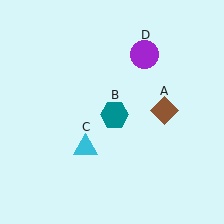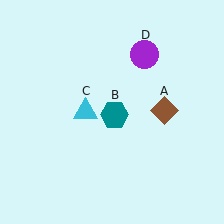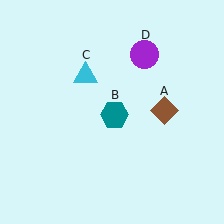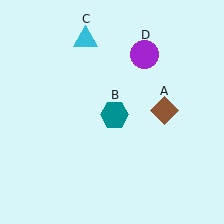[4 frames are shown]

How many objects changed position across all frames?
1 object changed position: cyan triangle (object C).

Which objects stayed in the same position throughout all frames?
Brown diamond (object A) and teal hexagon (object B) and purple circle (object D) remained stationary.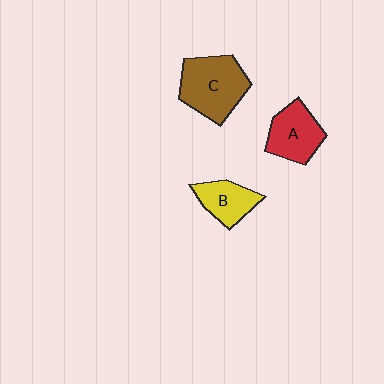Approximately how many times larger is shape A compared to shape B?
Approximately 1.2 times.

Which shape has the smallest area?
Shape B (yellow).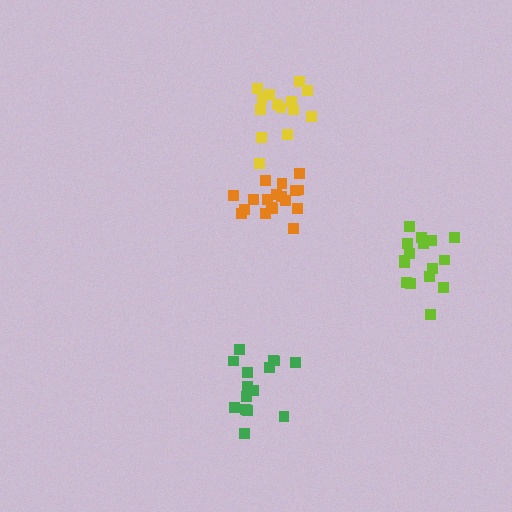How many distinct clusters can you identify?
There are 4 distinct clusters.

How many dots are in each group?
Group 1: 16 dots, Group 2: 18 dots, Group 3: 15 dots, Group 4: 14 dots (63 total).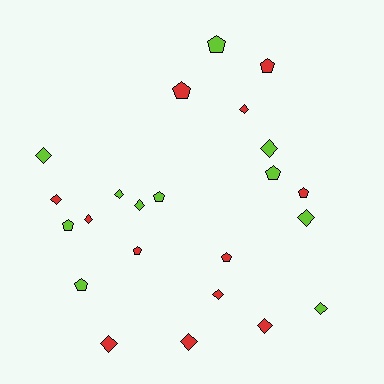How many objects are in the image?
There are 23 objects.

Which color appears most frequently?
Red, with 12 objects.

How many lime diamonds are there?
There are 6 lime diamonds.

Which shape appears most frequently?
Diamond, with 13 objects.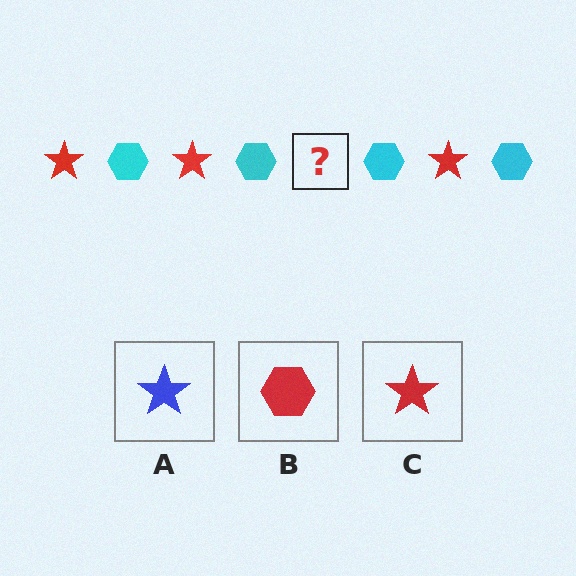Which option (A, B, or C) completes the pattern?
C.